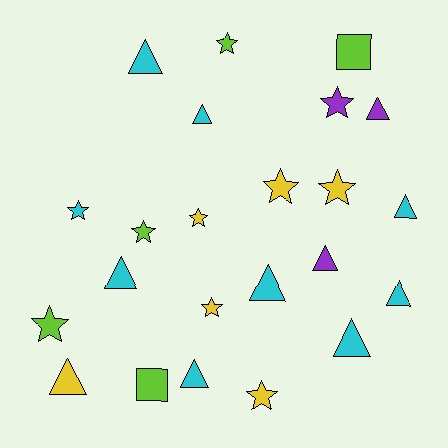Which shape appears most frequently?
Triangle, with 11 objects.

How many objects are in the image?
There are 23 objects.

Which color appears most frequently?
Cyan, with 9 objects.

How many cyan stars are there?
There is 1 cyan star.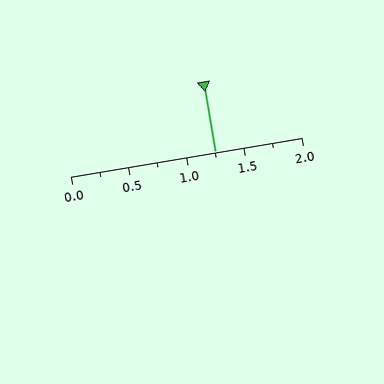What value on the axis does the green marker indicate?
The marker indicates approximately 1.25.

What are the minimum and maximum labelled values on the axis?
The axis runs from 0.0 to 2.0.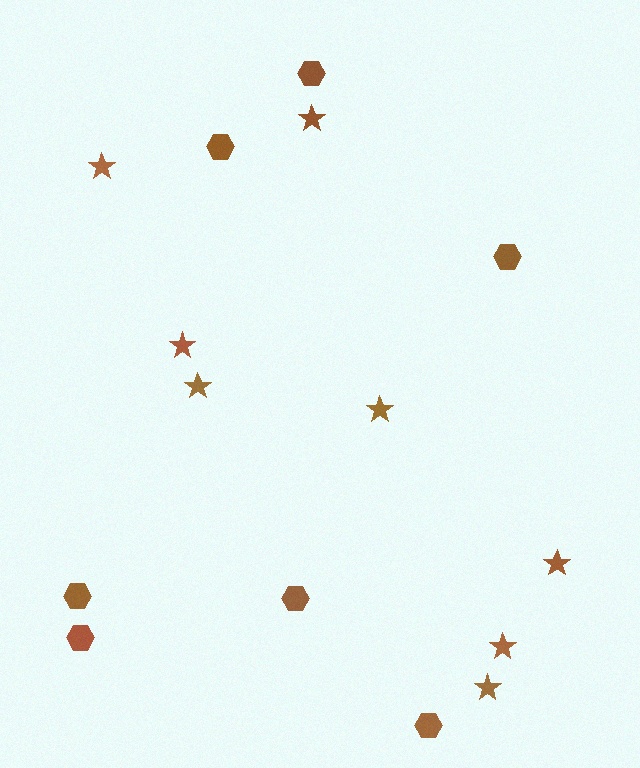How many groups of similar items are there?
There are 2 groups: one group of hexagons (7) and one group of stars (8).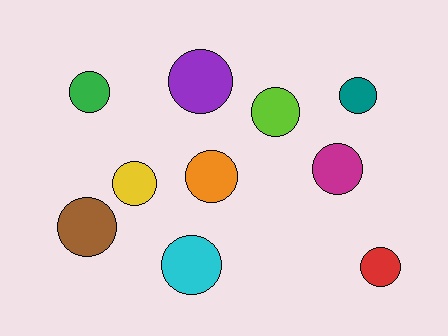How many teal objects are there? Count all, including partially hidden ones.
There is 1 teal object.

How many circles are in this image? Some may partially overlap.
There are 10 circles.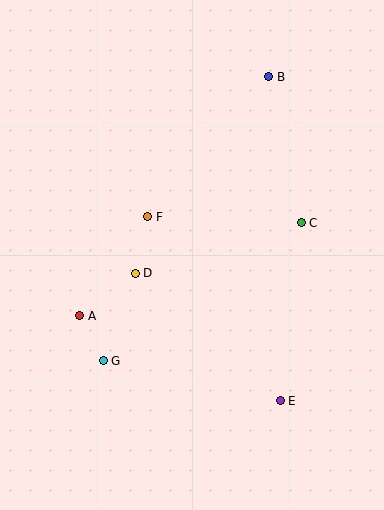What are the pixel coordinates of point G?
Point G is at (103, 361).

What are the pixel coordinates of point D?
Point D is at (135, 273).